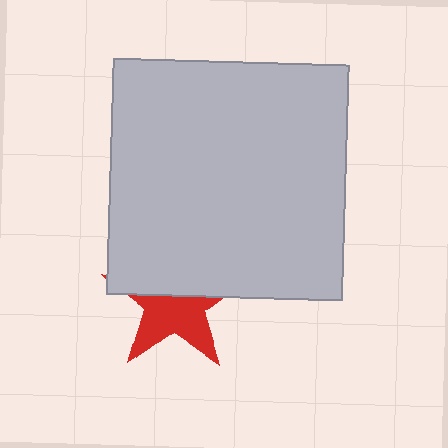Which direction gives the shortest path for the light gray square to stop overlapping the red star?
Moving up gives the shortest separation.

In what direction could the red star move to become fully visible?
The red star could move down. That would shift it out from behind the light gray square entirely.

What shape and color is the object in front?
The object in front is a light gray square.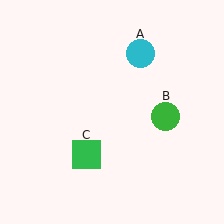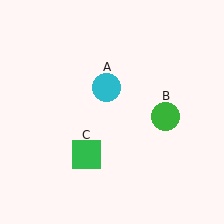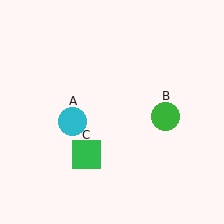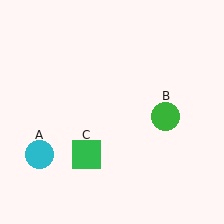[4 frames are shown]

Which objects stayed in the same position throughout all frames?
Green circle (object B) and green square (object C) remained stationary.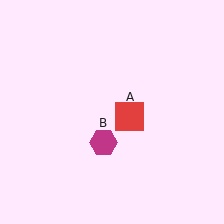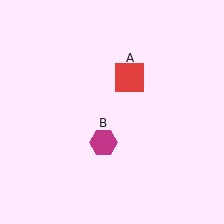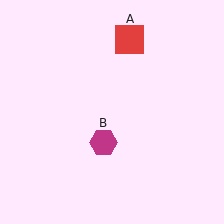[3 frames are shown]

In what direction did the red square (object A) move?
The red square (object A) moved up.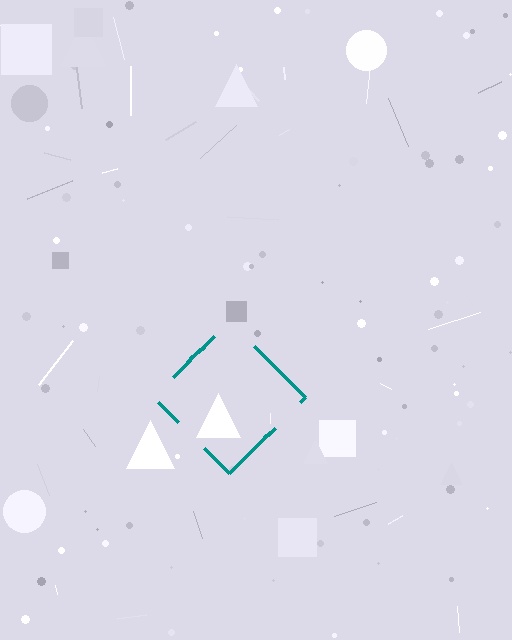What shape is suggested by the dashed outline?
The dashed outline suggests a diamond.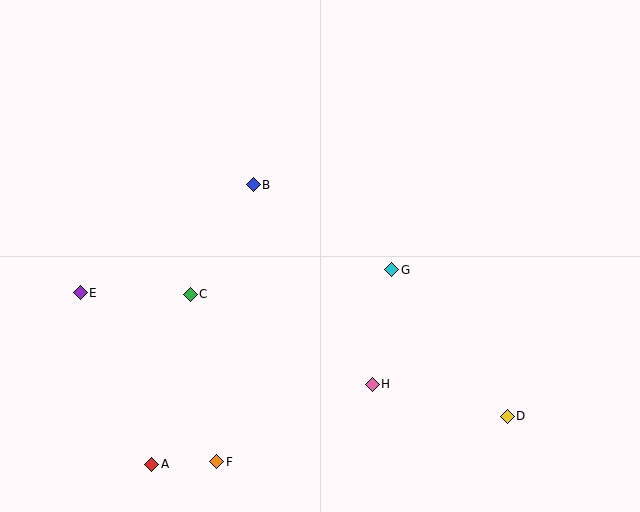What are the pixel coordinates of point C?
Point C is at (190, 294).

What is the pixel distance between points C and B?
The distance between C and B is 126 pixels.